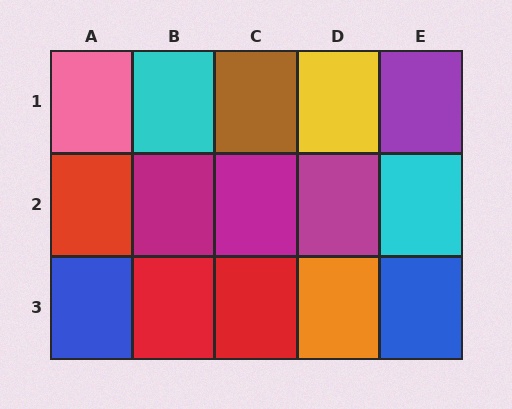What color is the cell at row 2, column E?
Cyan.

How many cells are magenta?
3 cells are magenta.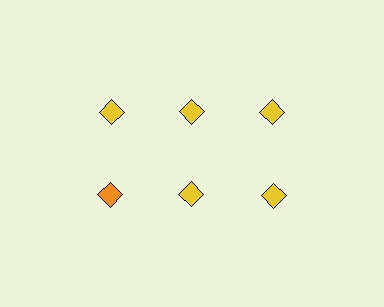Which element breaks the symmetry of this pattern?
The orange diamond in the second row, leftmost column breaks the symmetry. All other shapes are yellow diamonds.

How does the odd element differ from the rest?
It has a different color: orange instead of yellow.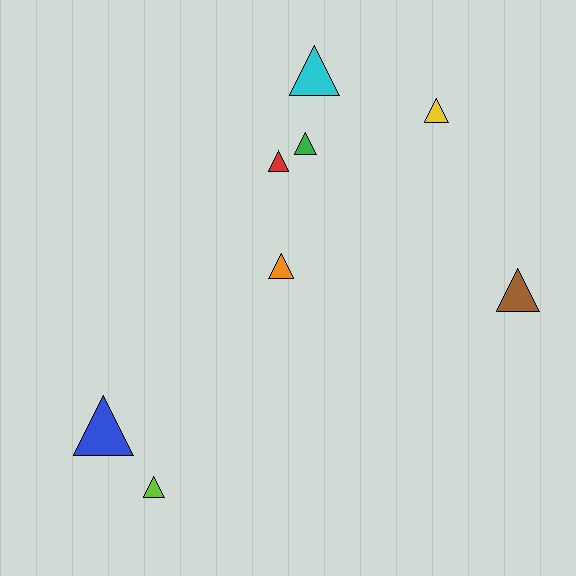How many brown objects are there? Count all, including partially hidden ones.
There is 1 brown object.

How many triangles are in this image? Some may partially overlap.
There are 8 triangles.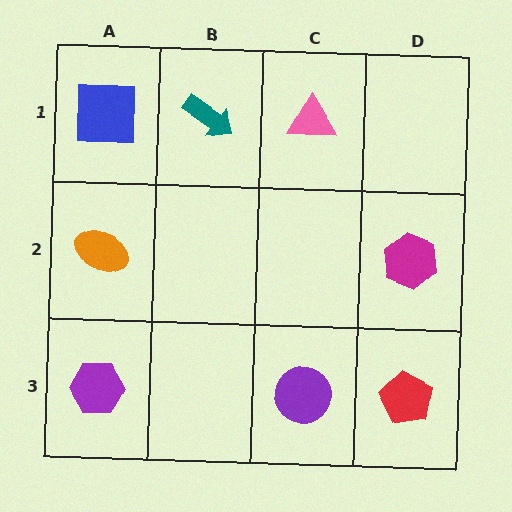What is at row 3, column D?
A red pentagon.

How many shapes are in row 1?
3 shapes.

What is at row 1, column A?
A blue square.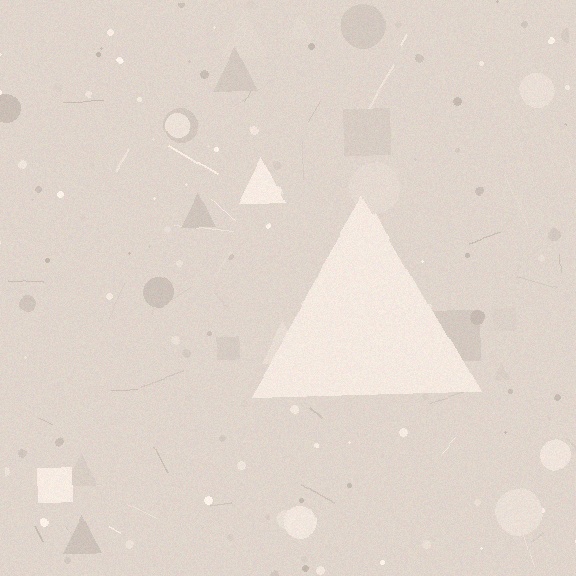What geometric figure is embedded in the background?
A triangle is embedded in the background.